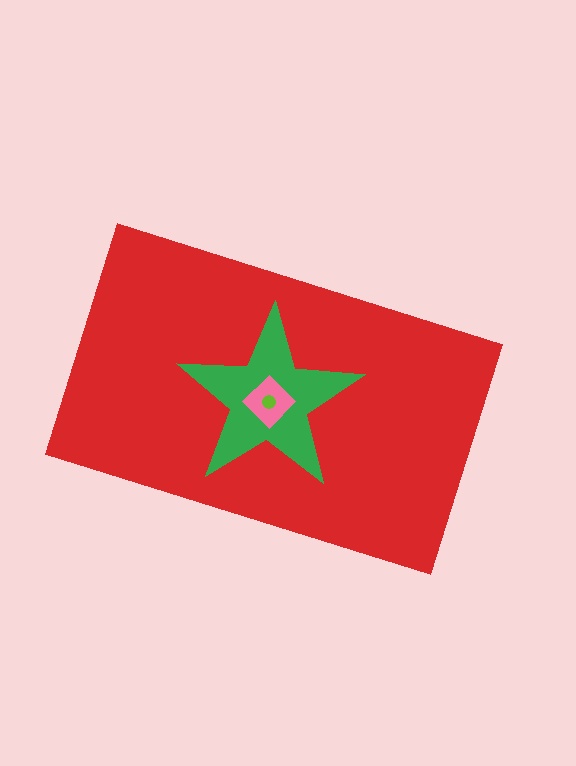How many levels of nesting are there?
4.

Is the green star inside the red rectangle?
Yes.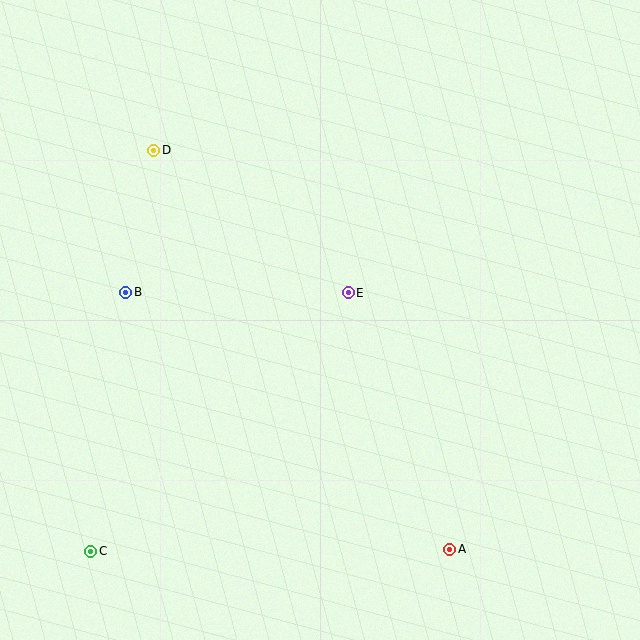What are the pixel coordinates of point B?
Point B is at (126, 292).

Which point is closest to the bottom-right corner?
Point A is closest to the bottom-right corner.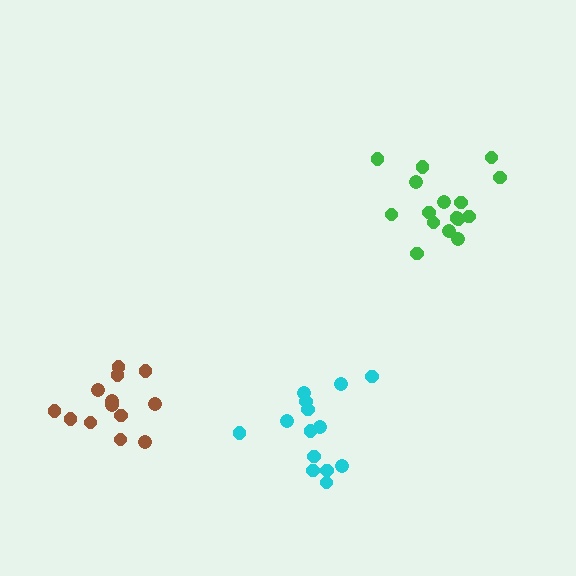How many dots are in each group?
Group 1: 16 dots, Group 2: 14 dots, Group 3: 13 dots (43 total).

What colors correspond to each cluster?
The clusters are colored: green, cyan, brown.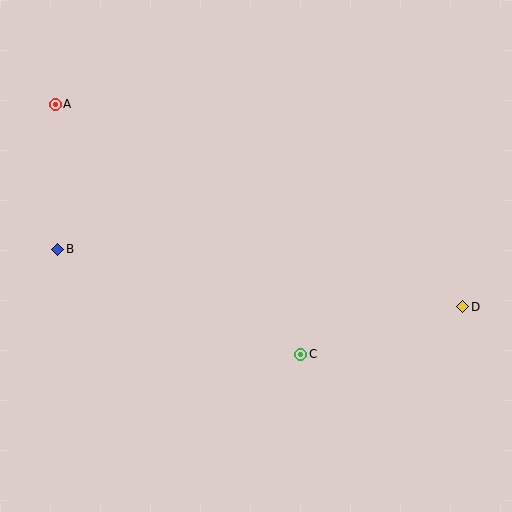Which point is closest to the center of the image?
Point C at (301, 354) is closest to the center.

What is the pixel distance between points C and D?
The distance between C and D is 169 pixels.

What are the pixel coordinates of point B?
Point B is at (58, 249).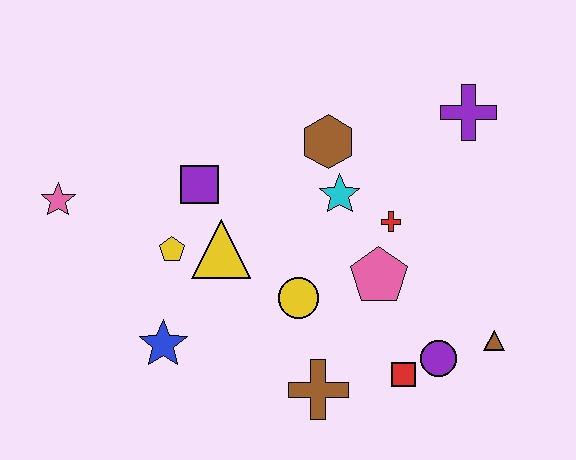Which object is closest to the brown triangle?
The purple circle is closest to the brown triangle.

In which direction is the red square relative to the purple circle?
The red square is to the left of the purple circle.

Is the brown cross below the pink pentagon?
Yes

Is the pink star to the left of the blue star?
Yes